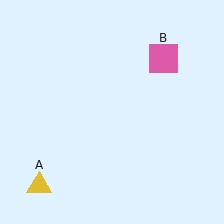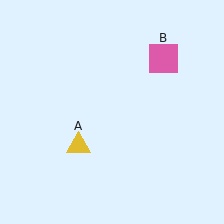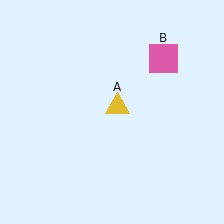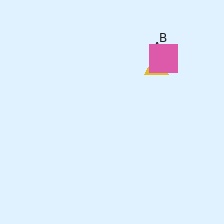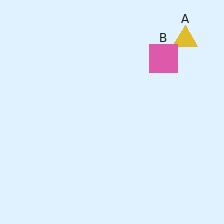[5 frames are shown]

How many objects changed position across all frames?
1 object changed position: yellow triangle (object A).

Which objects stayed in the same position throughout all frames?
Pink square (object B) remained stationary.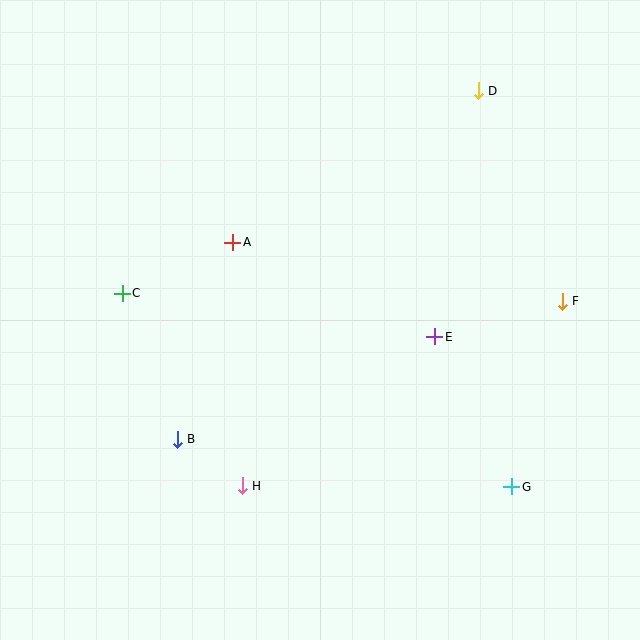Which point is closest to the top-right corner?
Point D is closest to the top-right corner.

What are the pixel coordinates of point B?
Point B is at (177, 439).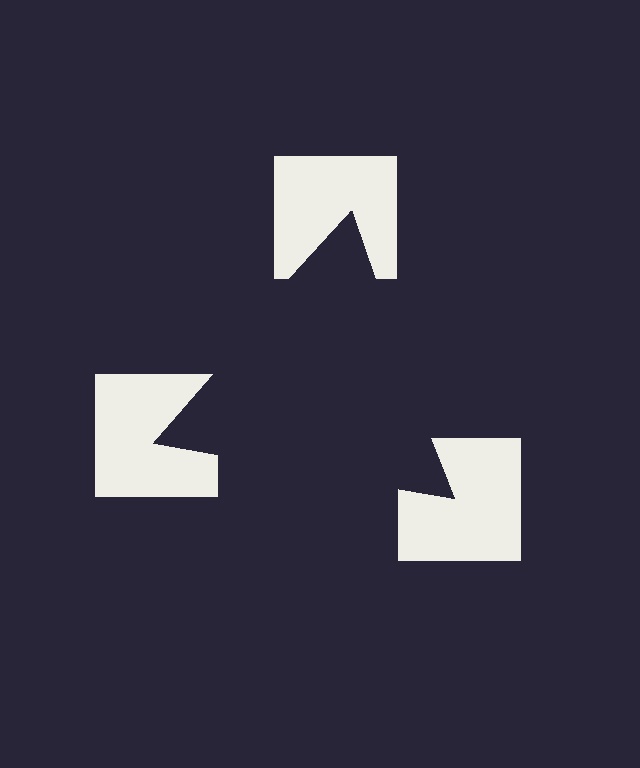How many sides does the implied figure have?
3 sides.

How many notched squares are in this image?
There are 3 — one at each vertex of the illusory triangle.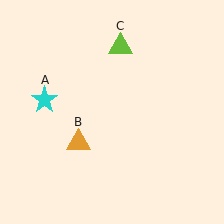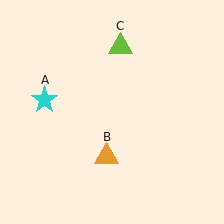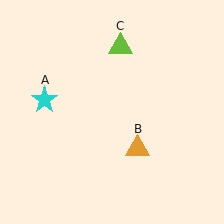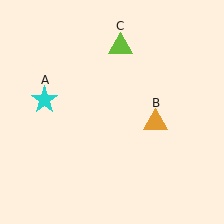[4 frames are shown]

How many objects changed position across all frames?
1 object changed position: orange triangle (object B).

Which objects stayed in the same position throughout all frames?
Cyan star (object A) and lime triangle (object C) remained stationary.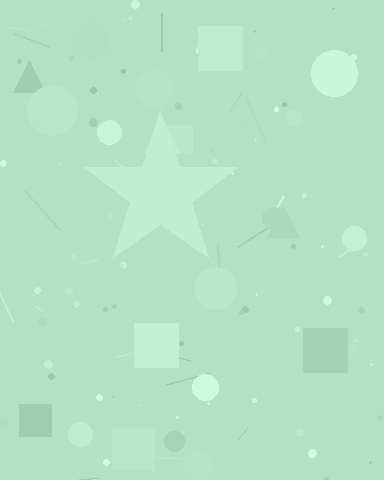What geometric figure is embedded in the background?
A star is embedded in the background.